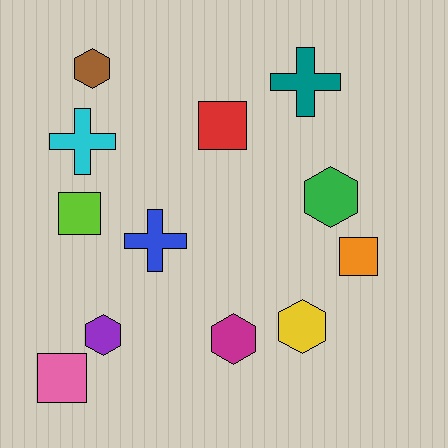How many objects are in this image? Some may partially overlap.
There are 12 objects.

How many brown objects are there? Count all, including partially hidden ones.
There is 1 brown object.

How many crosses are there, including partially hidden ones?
There are 3 crosses.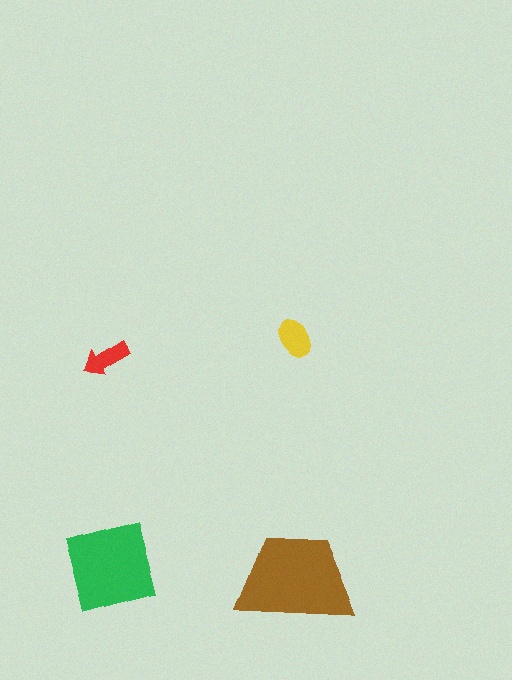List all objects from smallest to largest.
The red arrow, the yellow ellipse, the green square, the brown trapezoid.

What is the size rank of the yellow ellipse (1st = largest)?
3rd.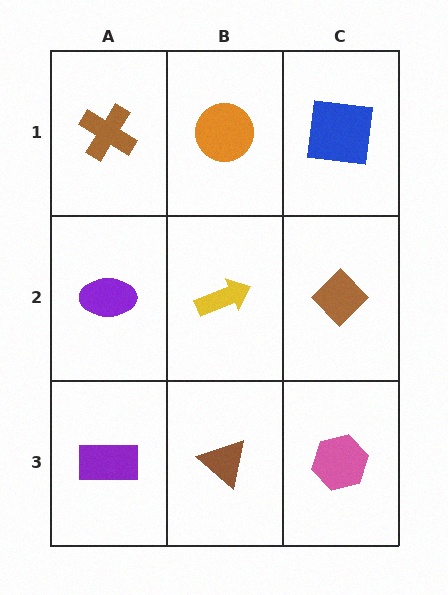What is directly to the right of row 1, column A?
An orange circle.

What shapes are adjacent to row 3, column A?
A purple ellipse (row 2, column A), a brown triangle (row 3, column B).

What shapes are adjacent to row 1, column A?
A purple ellipse (row 2, column A), an orange circle (row 1, column B).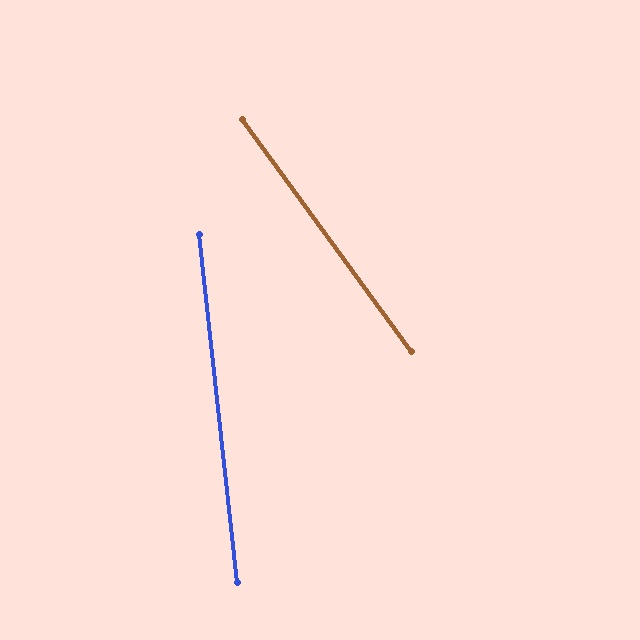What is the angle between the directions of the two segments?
Approximately 30 degrees.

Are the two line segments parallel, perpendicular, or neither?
Neither parallel nor perpendicular — they differ by about 30°.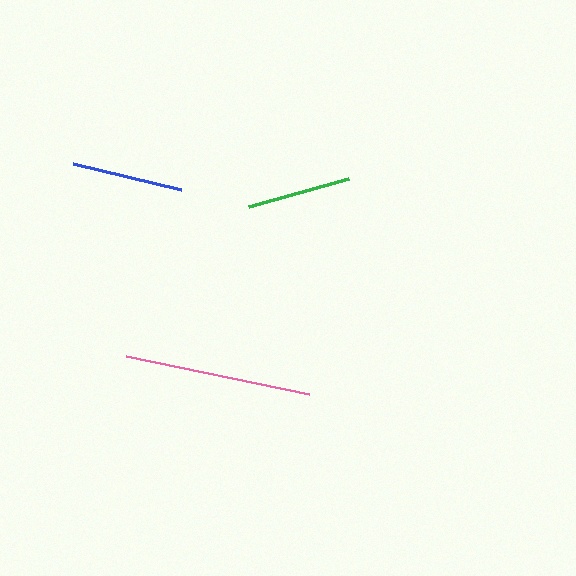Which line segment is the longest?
The pink line is the longest at approximately 187 pixels.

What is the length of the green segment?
The green segment is approximately 103 pixels long.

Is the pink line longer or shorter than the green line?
The pink line is longer than the green line.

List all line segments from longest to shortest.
From longest to shortest: pink, blue, green.